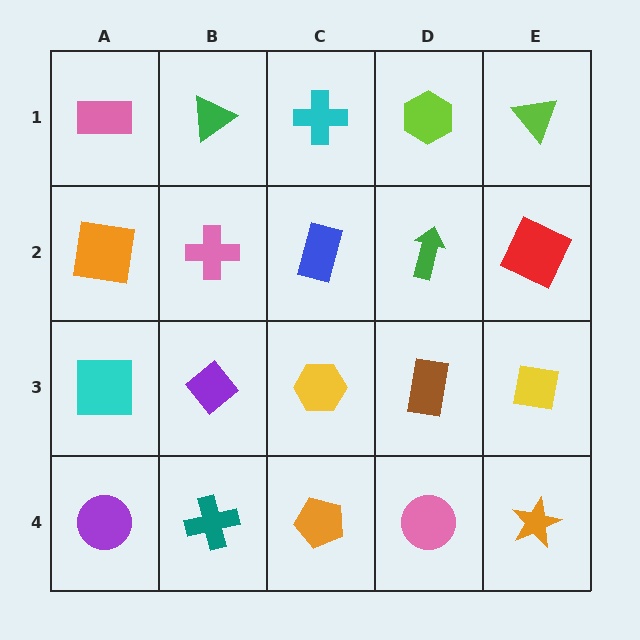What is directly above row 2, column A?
A pink rectangle.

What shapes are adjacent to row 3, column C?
A blue rectangle (row 2, column C), an orange pentagon (row 4, column C), a purple diamond (row 3, column B), a brown rectangle (row 3, column D).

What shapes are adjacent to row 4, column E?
A yellow square (row 3, column E), a pink circle (row 4, column D).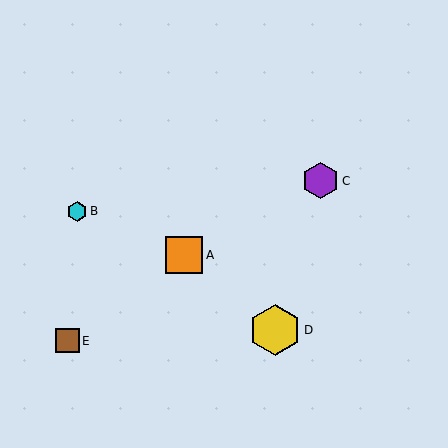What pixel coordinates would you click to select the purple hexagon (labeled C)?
Click at (321, 181) to select the purple hexagon C.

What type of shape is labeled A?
Shape A is an orange square.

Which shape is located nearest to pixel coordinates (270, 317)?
The yellow hexagon (labeled D) at (275, 330) is nearest to that location.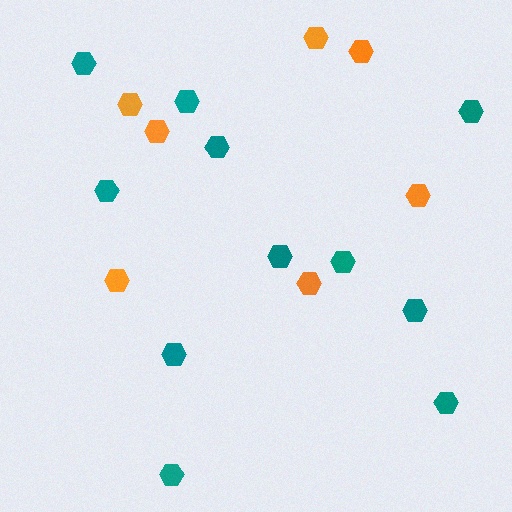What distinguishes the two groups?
There are 2 groups: one group of orange hexagons (7) and one group of teal hexagons (11).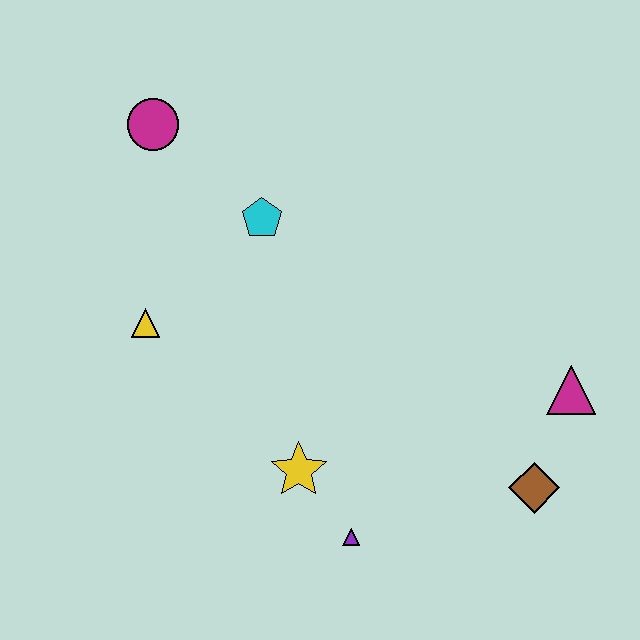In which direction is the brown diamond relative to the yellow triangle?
The brown diamond is to the right of the yellow triangle.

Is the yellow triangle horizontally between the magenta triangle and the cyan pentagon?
No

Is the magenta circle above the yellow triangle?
Yes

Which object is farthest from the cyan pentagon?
The brown diamond is farthest from the cyan pentagon.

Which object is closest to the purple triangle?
The yellow star is closest to the purple triangle.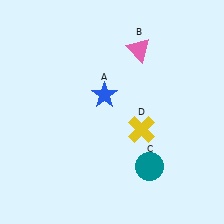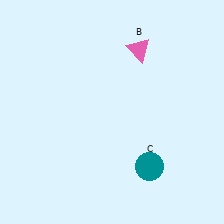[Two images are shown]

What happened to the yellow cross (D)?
The yellow cross (D) was removed in Image 2. It was in the bottom-right area of Image 1.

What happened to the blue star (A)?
The blue star (A) was removed in Image 2. It was in the top-left area of Image 1.